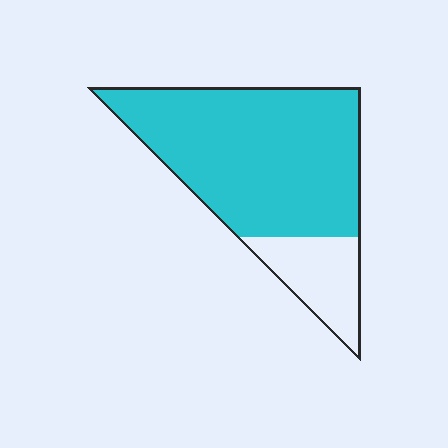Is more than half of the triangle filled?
Yes.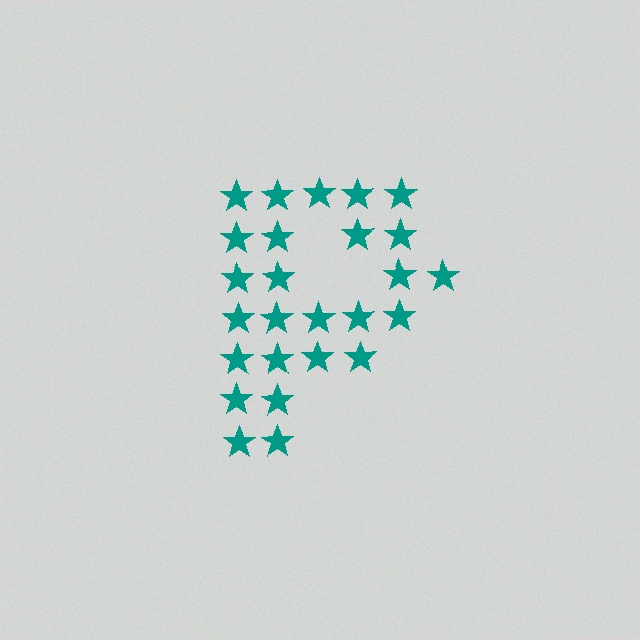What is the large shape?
The large shape is the letter P.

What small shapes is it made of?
It is made of small stars.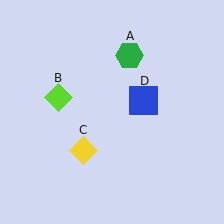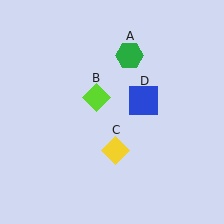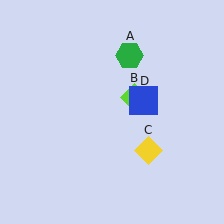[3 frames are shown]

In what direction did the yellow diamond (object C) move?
The yellow diamond (object C) moved right.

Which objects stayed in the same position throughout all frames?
Green hexagon (object A) and blue square (object D) remained stationary.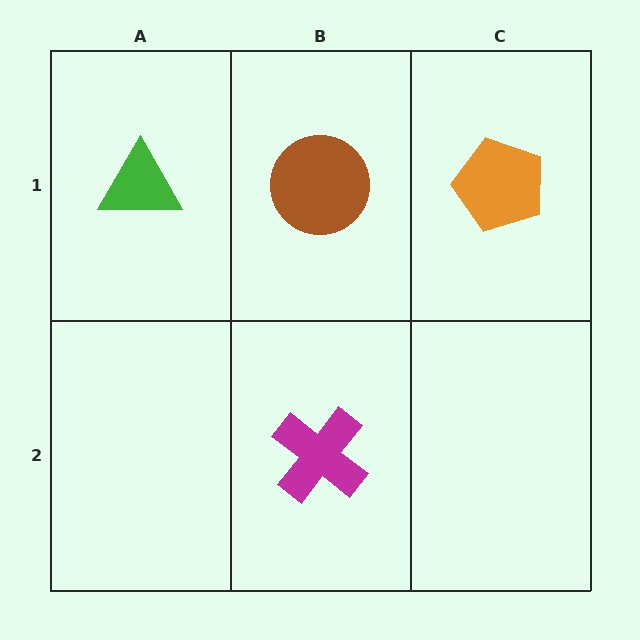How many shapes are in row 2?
1 shape.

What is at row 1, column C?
An orange pentagon.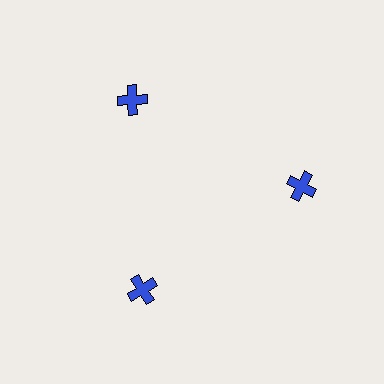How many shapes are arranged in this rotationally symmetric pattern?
There are 3 shapes, arranged in 3 groups of 1.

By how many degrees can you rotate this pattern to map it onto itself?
The pattern maps onto itself every 120 degrees of rotation.